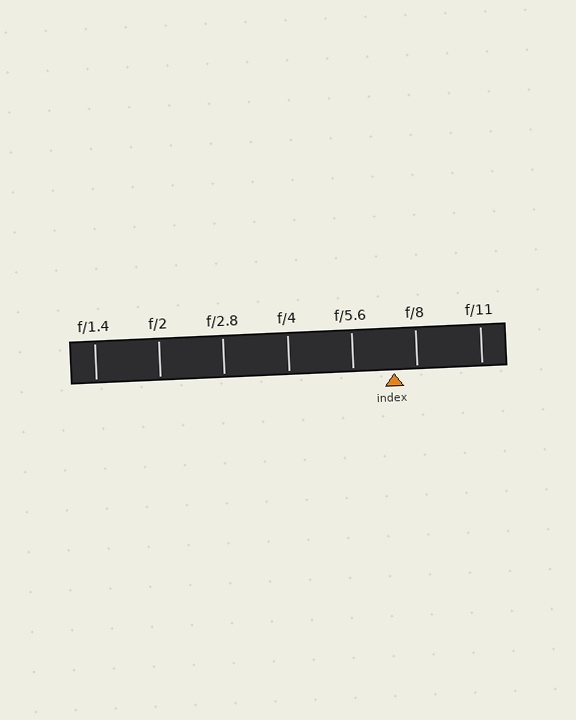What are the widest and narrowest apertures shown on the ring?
The widest aperture shown is f/1.4 and the narrowest is f/11.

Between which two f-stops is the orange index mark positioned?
The index mark is between f/5.6 and f/8.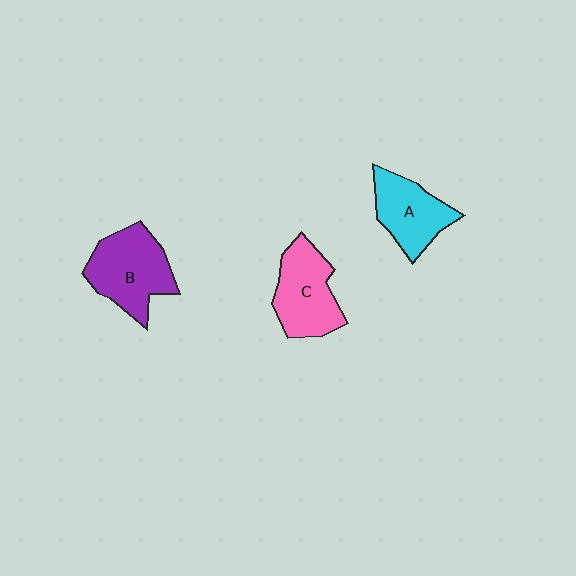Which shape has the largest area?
Shape B (purple).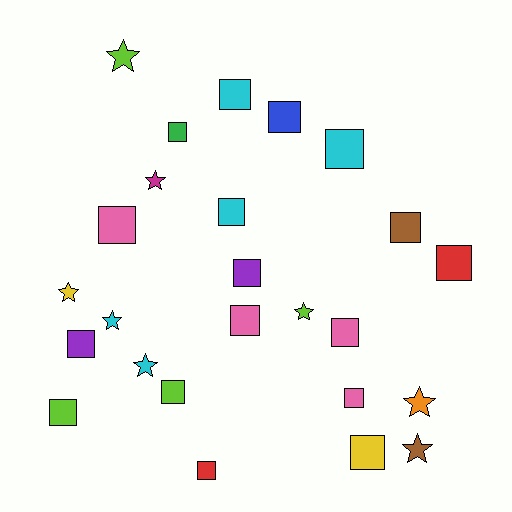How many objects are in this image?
There are 25 objects.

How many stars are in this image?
There are 8 stars.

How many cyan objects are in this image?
There are 5 cyan objects.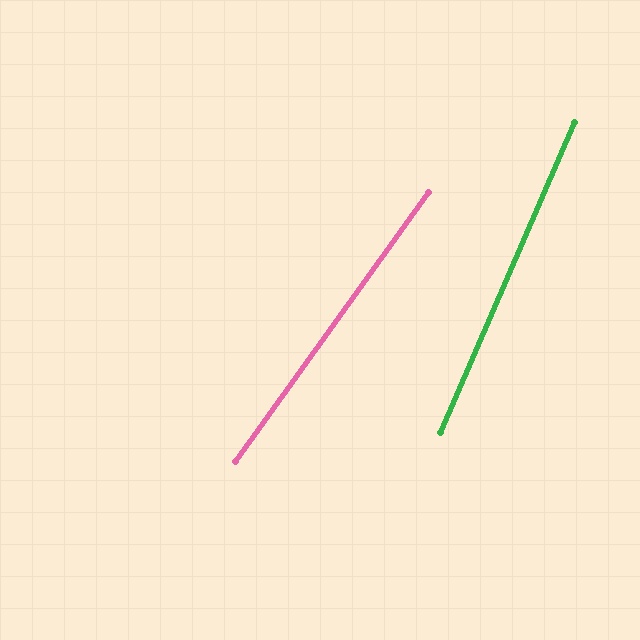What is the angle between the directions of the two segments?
Approximately 12 degrees.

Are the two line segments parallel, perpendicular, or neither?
Neither parallel nor perpendicular — they differ by about 12°.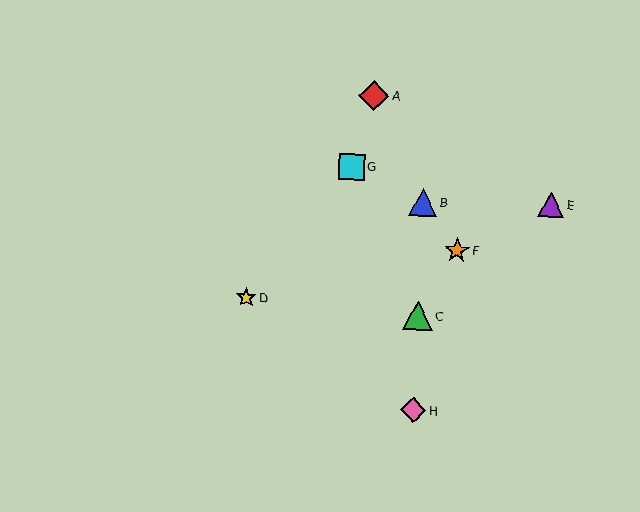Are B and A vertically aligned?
No, B is at x≈423 and A is at x≈374.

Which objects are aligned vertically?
Objects B, C, H are aligned vertically.